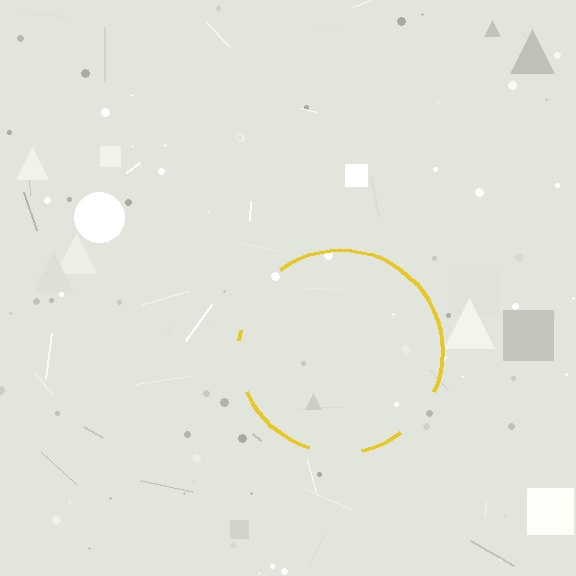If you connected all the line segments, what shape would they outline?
They would outline a circle.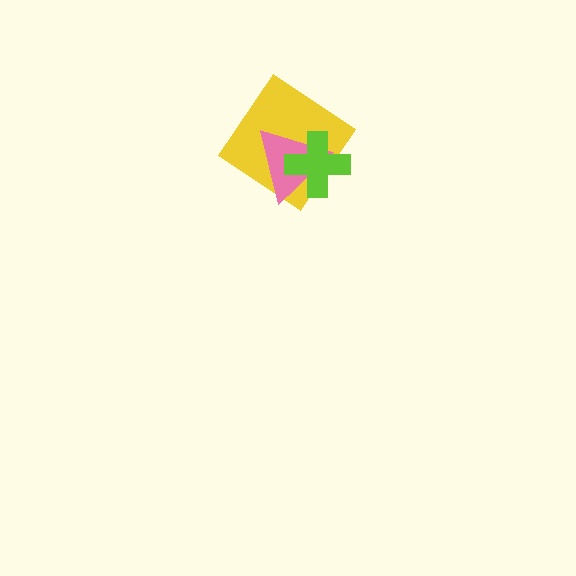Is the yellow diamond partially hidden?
Yes, it is partially covered by another shape.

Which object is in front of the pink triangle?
The lime cross is in front of the pink triangle.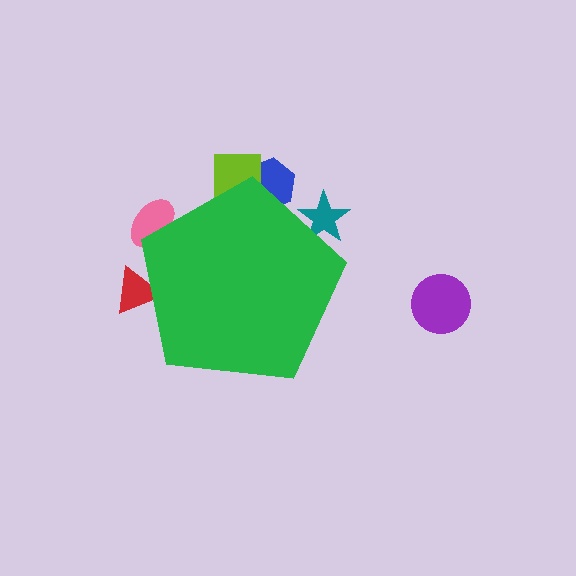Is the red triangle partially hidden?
Yes, the red triangle is partially hidden behind the green pentagon.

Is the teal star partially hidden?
Yes, the teal star is partially hidden behind the green pentagon.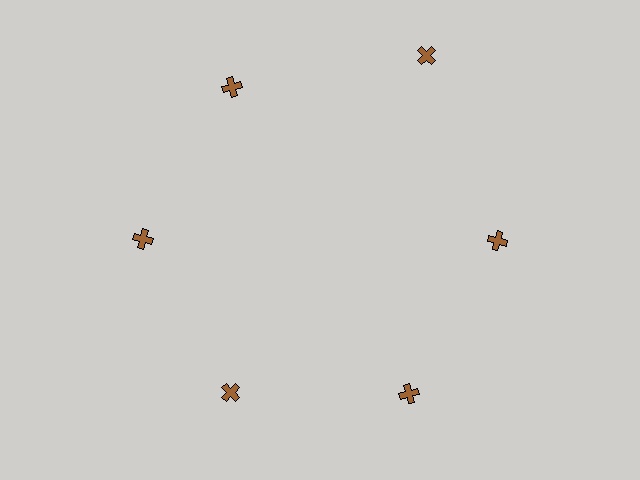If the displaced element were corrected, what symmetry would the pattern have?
It would have 6-fold rotational symmetry — the pattern would map onto itself every 60 degrees.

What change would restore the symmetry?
The symmetry would be restored by moving it inward, back onto the ring so that all 6 crosses sit at equal angles and equal distance from the center.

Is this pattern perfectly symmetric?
No. The 6 brown crosses are arranged in a ring, but one element near the 1 o'clock position is pushed outward from the center, breaking the 6-fold rotational symmetry.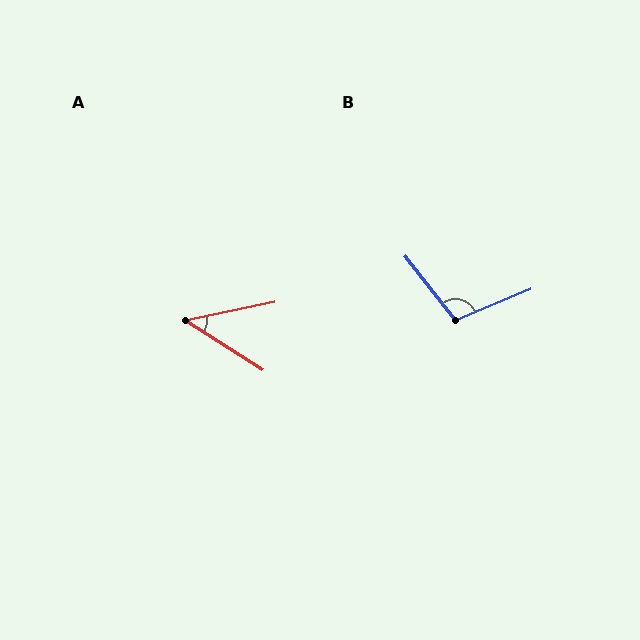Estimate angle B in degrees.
Approximately 105 degrees.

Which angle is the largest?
B, at approximately 105 degrees.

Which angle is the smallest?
A, at approximately 44 degrees.